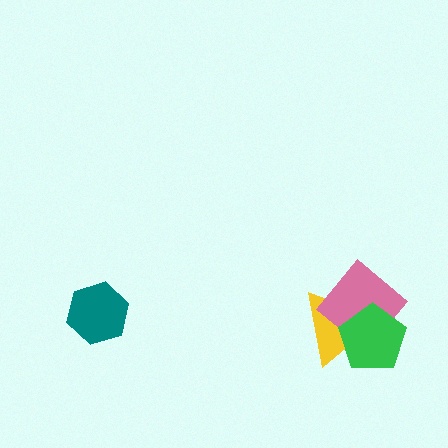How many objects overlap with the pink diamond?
2 objects overlap with the pink diamond.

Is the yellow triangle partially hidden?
Yes, it is partially covered by another shape.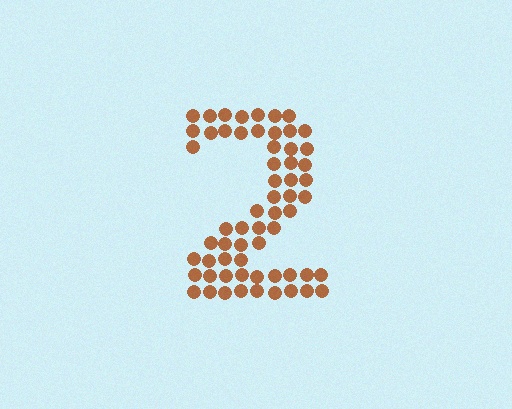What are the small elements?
The small elements are circles.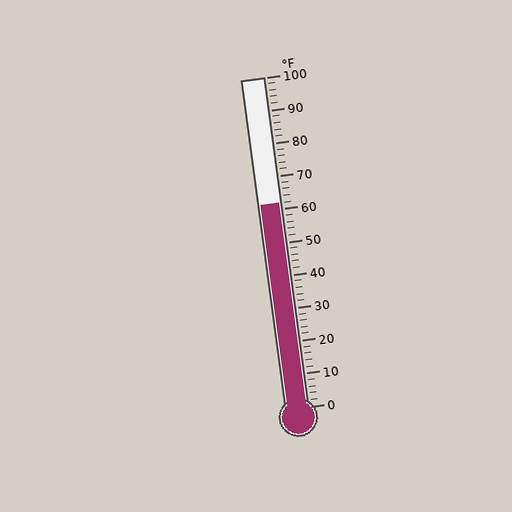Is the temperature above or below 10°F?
The temperature is above 10°F.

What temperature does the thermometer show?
The thermometer shows approximately 62°F.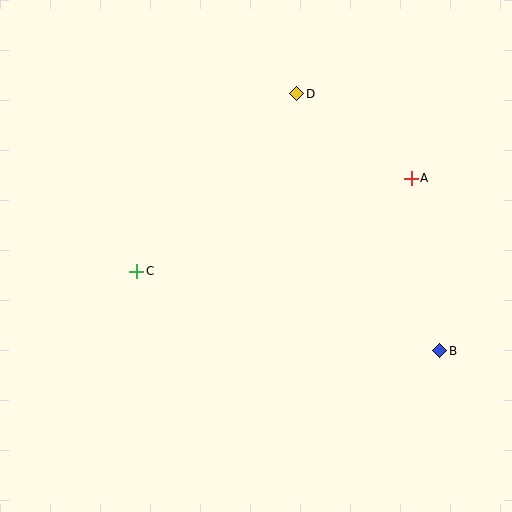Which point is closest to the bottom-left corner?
Point C is closest to the bottom-left corner.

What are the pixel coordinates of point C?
Point C is at (137, 271).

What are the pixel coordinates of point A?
Point A is at (411, 178).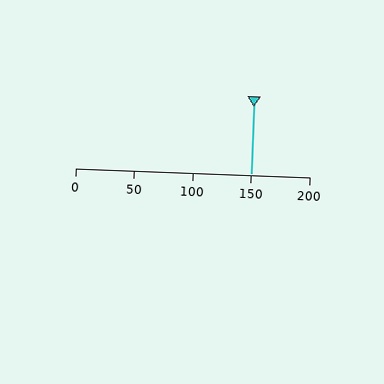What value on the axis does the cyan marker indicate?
The marker indicates approximately 150.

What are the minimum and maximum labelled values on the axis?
The axis runs from 0 to 200.